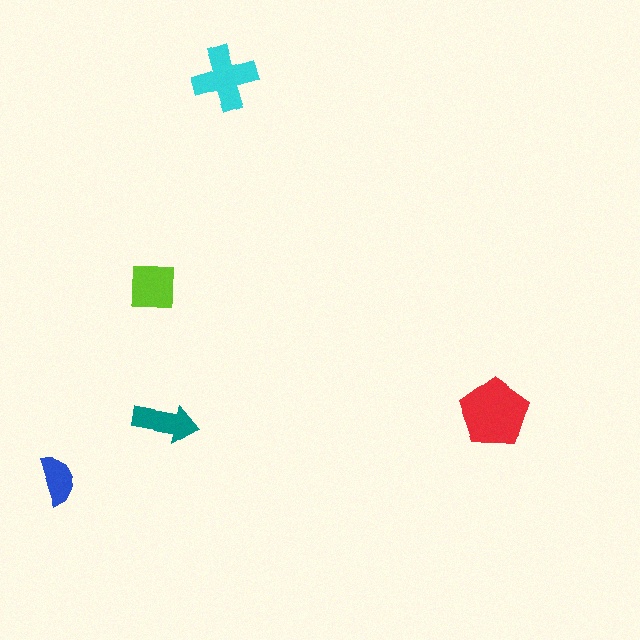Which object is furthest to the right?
The red pentagon is rightmost.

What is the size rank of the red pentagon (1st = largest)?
1st.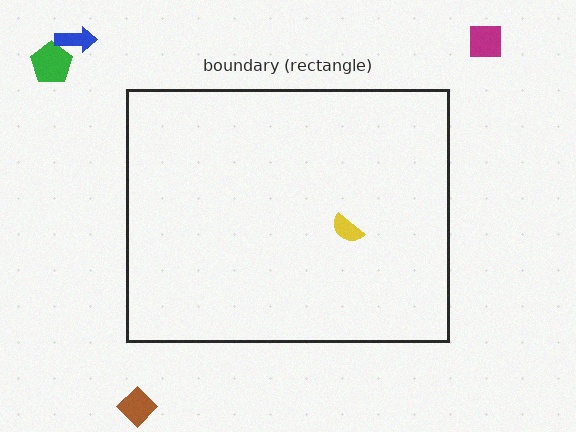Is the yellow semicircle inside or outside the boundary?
Inside.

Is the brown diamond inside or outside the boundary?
Outside.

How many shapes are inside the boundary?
1 inside, 4 outside.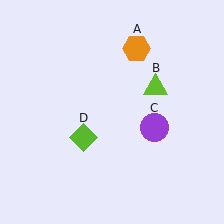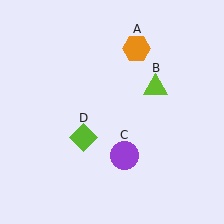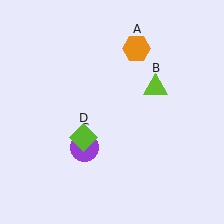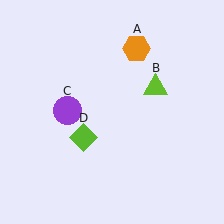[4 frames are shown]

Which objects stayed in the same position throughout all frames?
Orange hexagon (object A) and lime triangle (object B) and lime diamond (object D) remained stationary.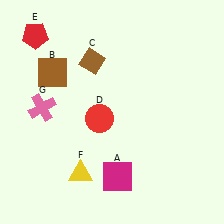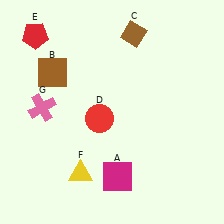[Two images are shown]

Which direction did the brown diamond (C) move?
The brown diamond (C) moved right.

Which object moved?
The brown diamond (C) moved right.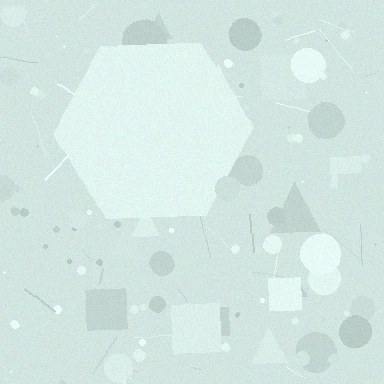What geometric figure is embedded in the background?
A hexagon is embedded in the background.